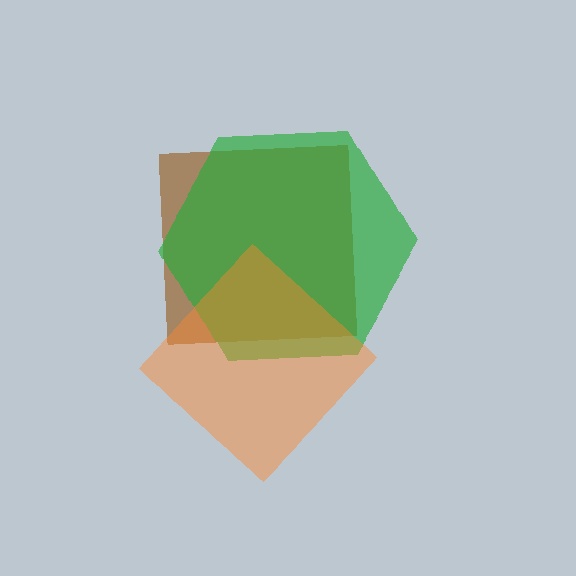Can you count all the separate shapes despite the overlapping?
Yes, there are 3 separate shapes.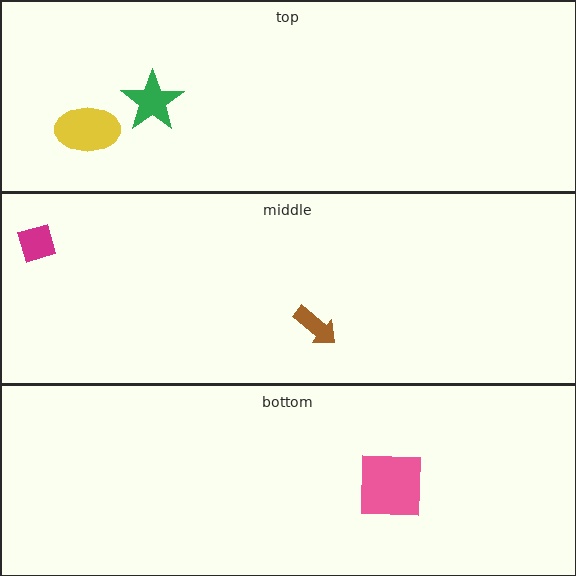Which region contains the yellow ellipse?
The top region.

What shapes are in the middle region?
The brown arrow, the magenta diamond.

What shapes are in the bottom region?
The pink square.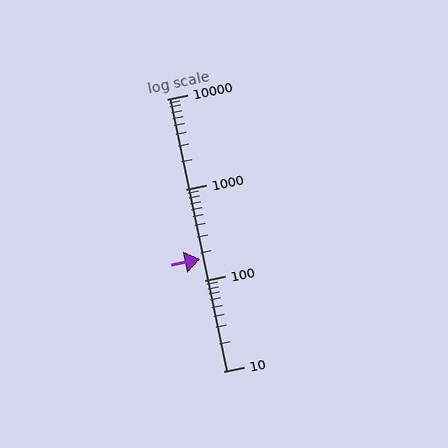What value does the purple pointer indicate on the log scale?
The pointer indicates approximately 170.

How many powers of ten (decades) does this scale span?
The scale spans 3 decades, from 10 to 10000.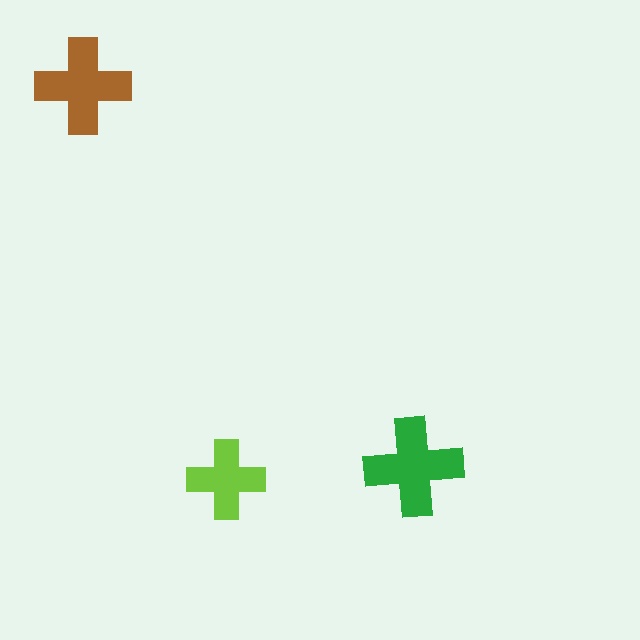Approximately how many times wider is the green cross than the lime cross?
About 1.5 times wider.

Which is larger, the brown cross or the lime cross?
The brown one.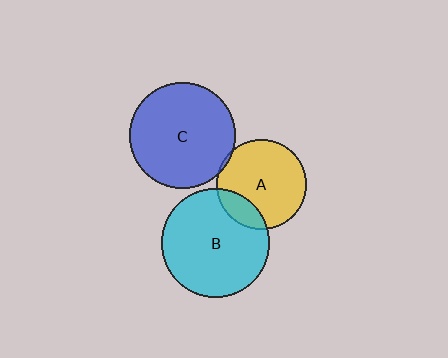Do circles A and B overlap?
Yes.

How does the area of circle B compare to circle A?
Approximately 1.4 times.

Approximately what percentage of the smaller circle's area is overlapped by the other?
Approximately 20%.